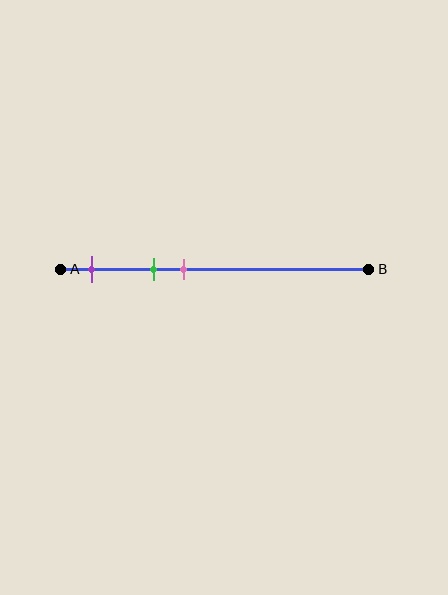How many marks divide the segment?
There are 3 marks dividing the segment.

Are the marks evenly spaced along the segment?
Yes, the marks are approximately evenly spaced.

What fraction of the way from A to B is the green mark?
The green mark is approximately 30% (0.3) of the way from A to B.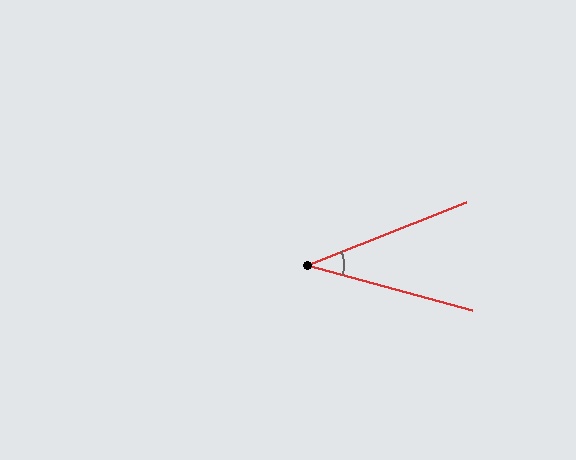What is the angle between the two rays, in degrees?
Approximately 37 degrees.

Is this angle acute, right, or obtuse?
It is acute.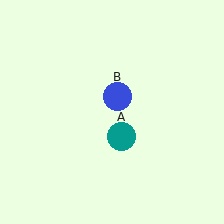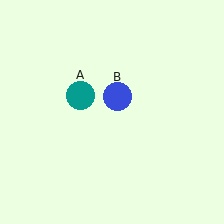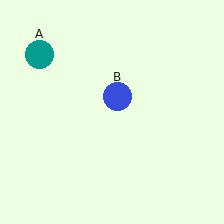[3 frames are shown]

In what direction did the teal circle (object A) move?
The teal circle (object A) moved up and to the left.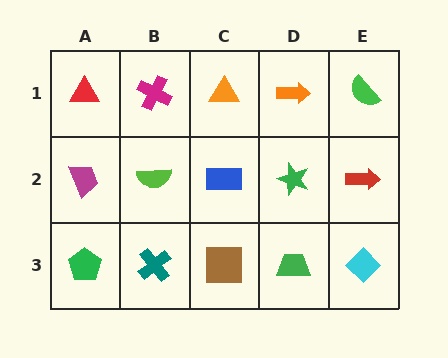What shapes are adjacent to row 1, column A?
A magenta trapezoid (row 2, column A), a magenta cross (row 1, column B).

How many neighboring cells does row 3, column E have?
2.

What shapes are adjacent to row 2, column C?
An orange triangle (row 1, column C), a brown square (row 3, column C), a lime semicircle (row 2, column B), a green star (row 2, column D).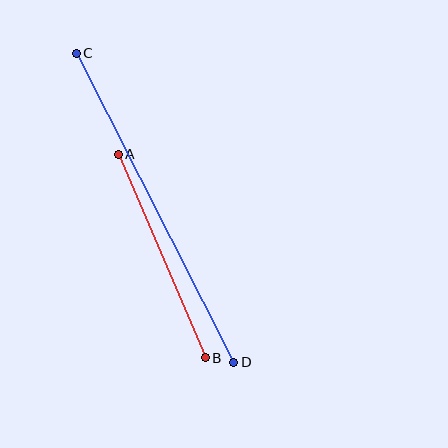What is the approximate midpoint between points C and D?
The midpoint is at approximately (155, 208) pixels.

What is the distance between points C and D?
The distance is approximately 346 pixels.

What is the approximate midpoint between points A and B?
The midpoint is at approximately (162, 256) pixels.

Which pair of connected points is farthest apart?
Points C and D are farthest apart.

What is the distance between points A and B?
The distance is approximately 221 pixels.